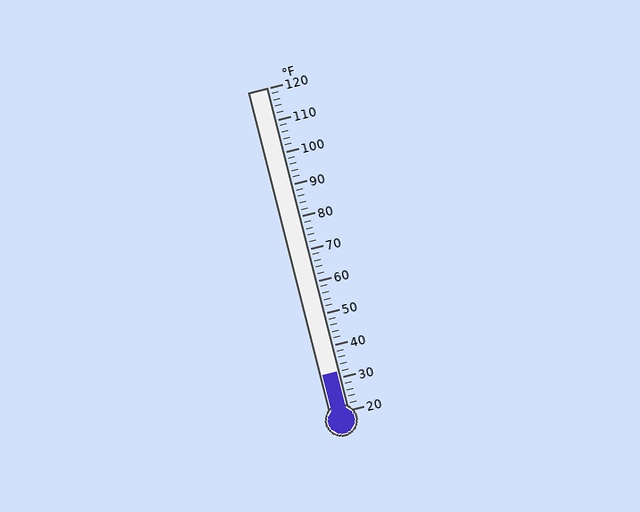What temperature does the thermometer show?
The thermometer shows approximately 32°F.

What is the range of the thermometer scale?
The thermometer scale ranges from 20°F to 120°F.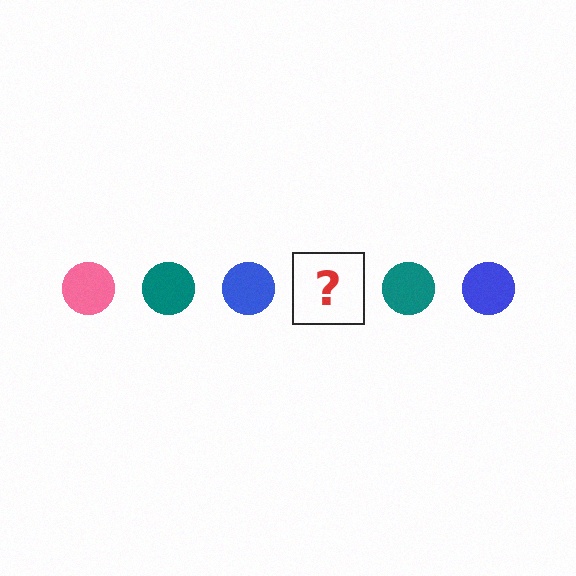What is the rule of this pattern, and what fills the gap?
The rule is that the pattern cycles through pink, teal, blue circles. The gap should be filled with a pink circle.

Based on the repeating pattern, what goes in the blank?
The blank should be a pink circle.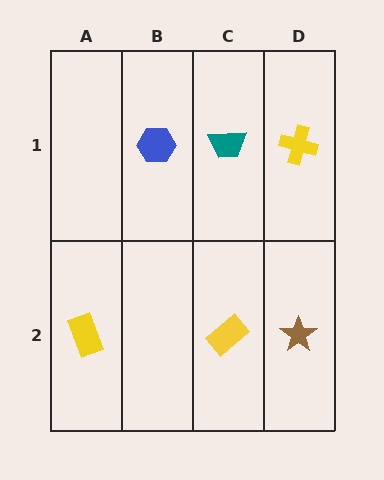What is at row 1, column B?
A blue hexagon.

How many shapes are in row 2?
3 shapes.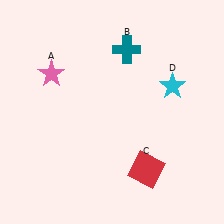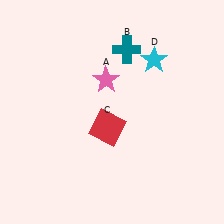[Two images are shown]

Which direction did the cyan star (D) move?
The cyan star (D) moved up.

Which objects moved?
The objects that moved are: the pink star (A), the red square (C), the cyan star (D).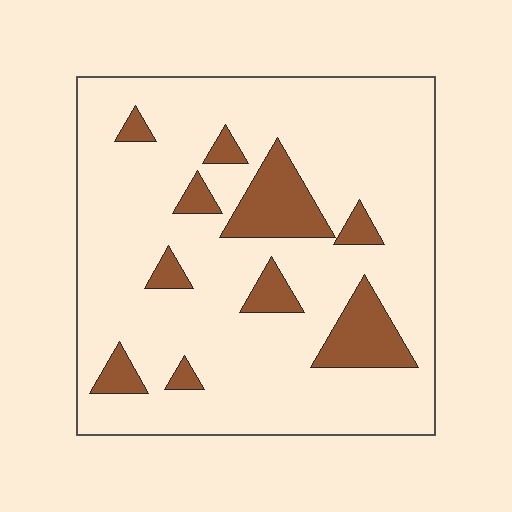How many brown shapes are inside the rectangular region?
10.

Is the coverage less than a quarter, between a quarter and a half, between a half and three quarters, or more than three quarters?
Less than a quarter.